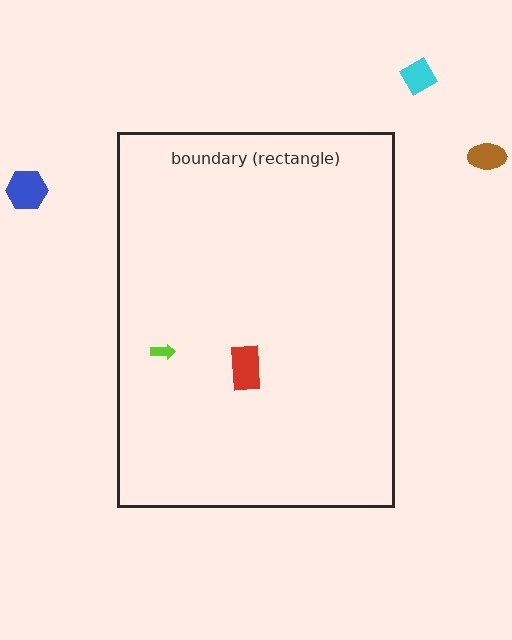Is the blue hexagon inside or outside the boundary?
Outside.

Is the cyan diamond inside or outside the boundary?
Outside.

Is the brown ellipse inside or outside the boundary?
Outside.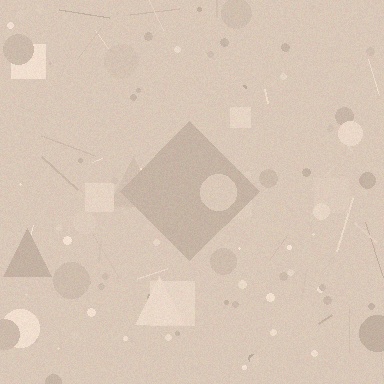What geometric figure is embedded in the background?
A diamond is embedded in the background.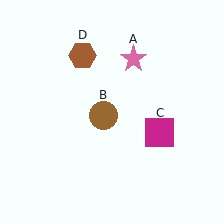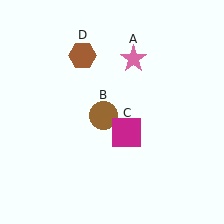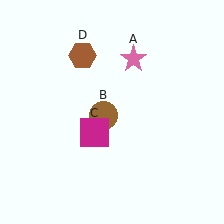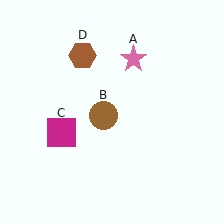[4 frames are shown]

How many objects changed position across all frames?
1 object changed position: magenta square (object C).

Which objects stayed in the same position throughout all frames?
Pink star (object A) and brown circle (object B) and brown hexagon (object D) remained stationary.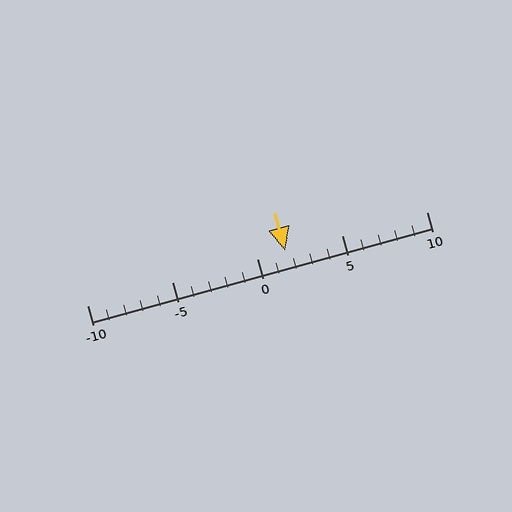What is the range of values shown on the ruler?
The ruler shows values from -10 to 10.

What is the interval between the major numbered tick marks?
The major tick marks are spaced 5 units apart.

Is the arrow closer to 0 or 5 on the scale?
The arrow is closer to 0.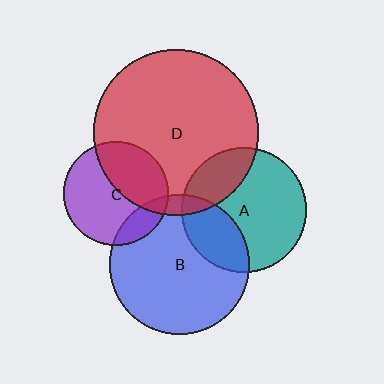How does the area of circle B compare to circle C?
Approximately 1.8 times.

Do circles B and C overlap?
Yes.